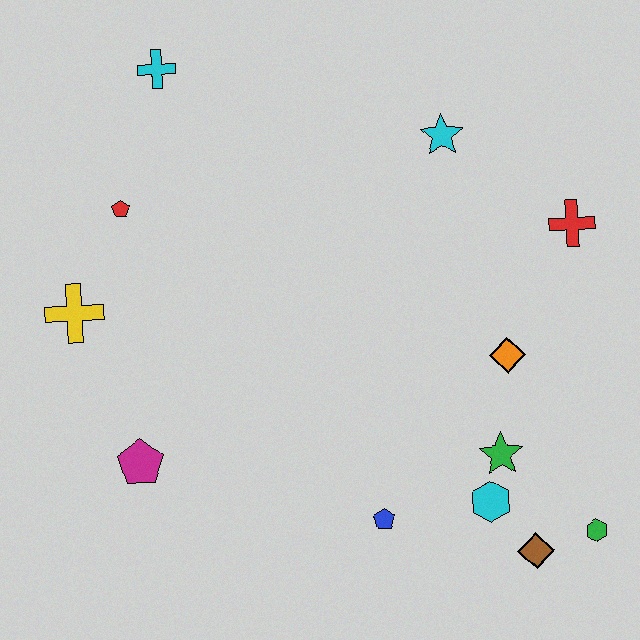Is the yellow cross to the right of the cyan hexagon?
No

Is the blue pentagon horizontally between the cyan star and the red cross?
No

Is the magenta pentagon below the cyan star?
Yes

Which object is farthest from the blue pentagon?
The cyan cross is farthest from the blue pentagon.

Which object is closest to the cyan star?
The red cross is closest to the cyan star.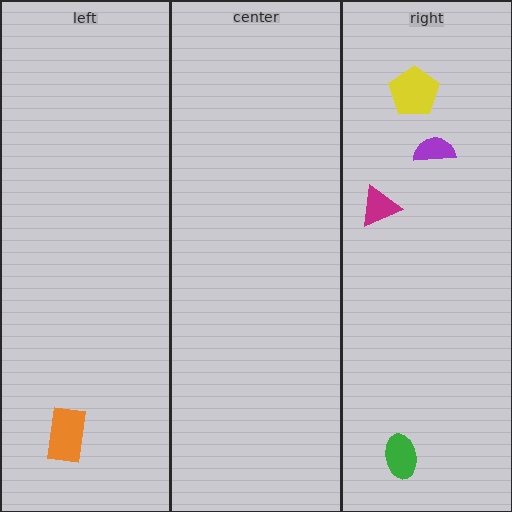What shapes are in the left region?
The orange rectangle.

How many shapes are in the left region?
1.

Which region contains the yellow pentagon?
The right region.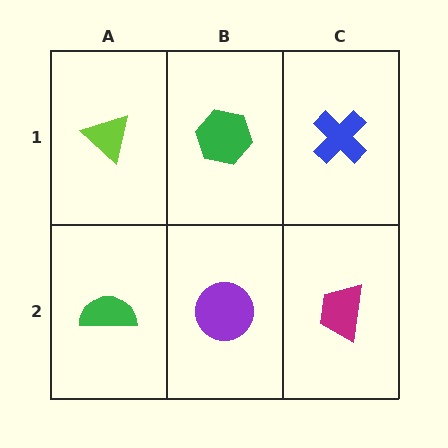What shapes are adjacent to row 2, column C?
A blue cross (row 1, column C), a purple circle (row 2, column B).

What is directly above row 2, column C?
A blue cross.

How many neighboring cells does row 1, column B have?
3.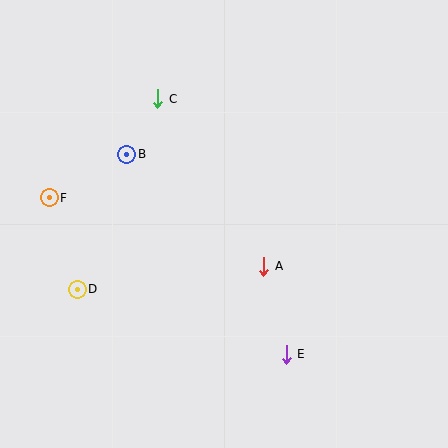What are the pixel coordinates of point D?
Point D is at (77, 289).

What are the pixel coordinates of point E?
Point E is at (286, 354).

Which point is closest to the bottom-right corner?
Point E is closest to the bottom-right corner.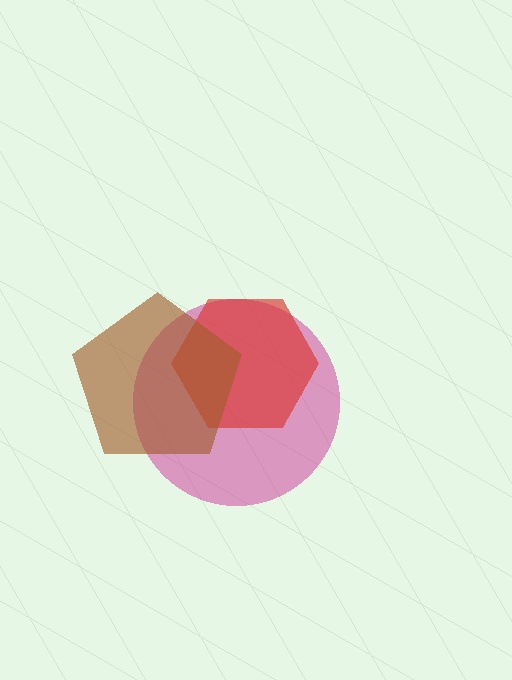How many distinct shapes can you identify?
There are 3 distinct shapes: a magenta circle, a red hexagon, a brown pentagon.